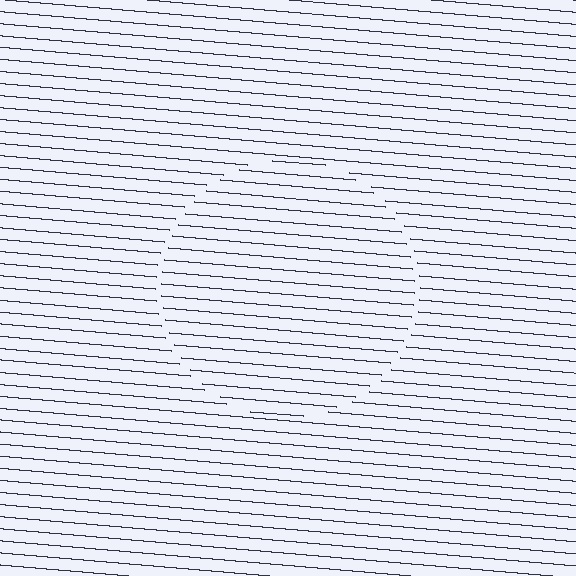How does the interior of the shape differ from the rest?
The interior of the shape contains the same grating, shifted by half a period — the contour is defined by the phase discontinuity where line-ends from the inner and outer gratings abut.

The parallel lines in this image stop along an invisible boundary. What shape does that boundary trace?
An illusory circle. The interior of the shape contains the same grating, shifted by half a period — the contour is defined by the phase discontinuity where line-ends from the inner and outer gratings abut.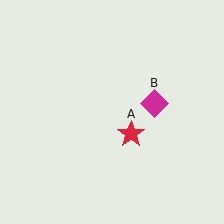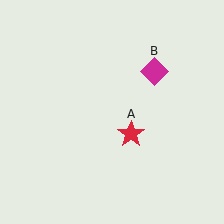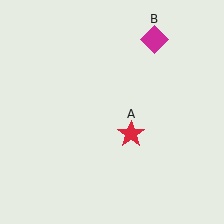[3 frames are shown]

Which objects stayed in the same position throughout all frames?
Red star (object A) remained stationary.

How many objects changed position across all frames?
1 object changed position: magenta diamond (object B).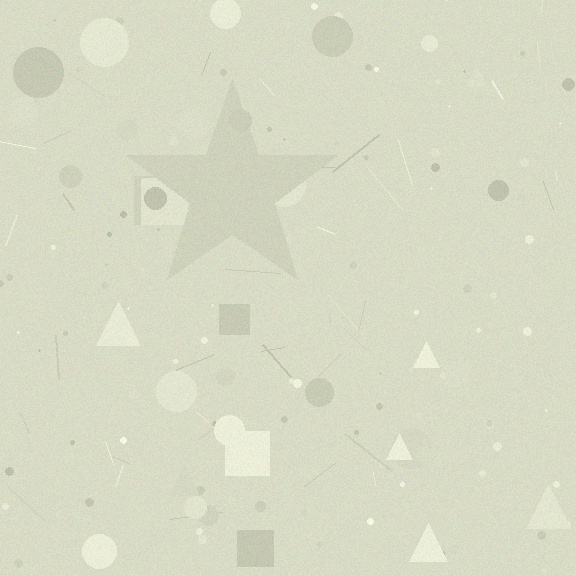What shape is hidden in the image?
A star is hidden in the image.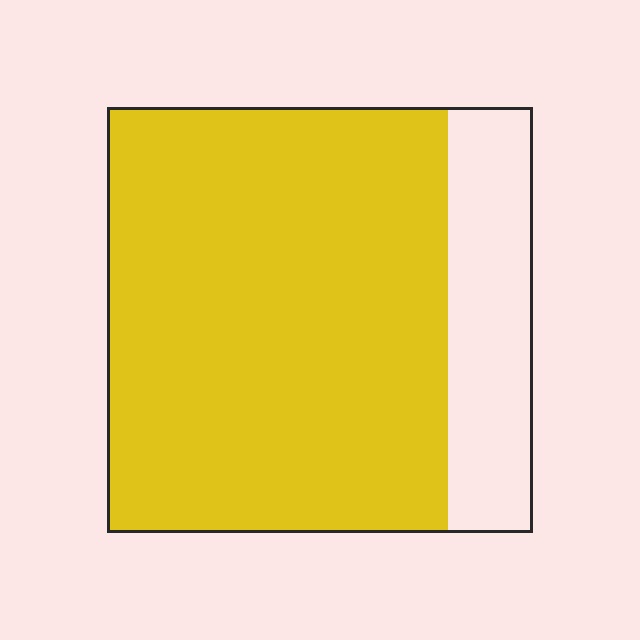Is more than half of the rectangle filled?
Yes.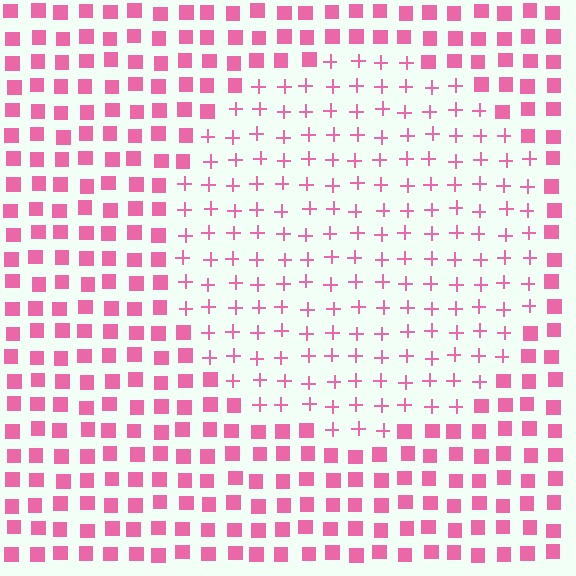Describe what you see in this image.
The image is filled with small pink elements arranged in a uniform grid. A circle-shaped region contains plus signs, while the surrounding area contains squares. The boundary is defined purely by the change in element shape.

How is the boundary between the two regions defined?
The boundary is defined by a change in element shape: plus signs inside vs. squares outside. All elements share the same color and spacing.